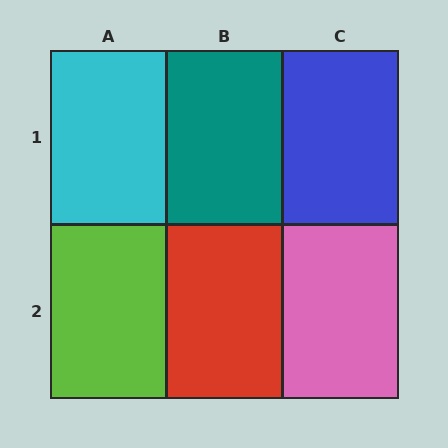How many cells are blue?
1 cell is blue.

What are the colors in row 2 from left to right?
Lime, red, pink.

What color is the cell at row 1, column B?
Teal.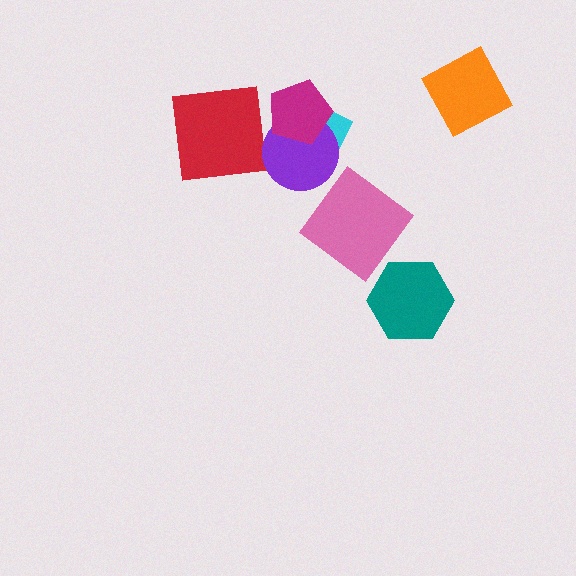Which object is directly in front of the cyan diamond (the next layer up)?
The purple circle is directly in front of the cyan diamond.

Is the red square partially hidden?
No, no other shape covers it.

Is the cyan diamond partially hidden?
Yes, it is partially covered by another shape.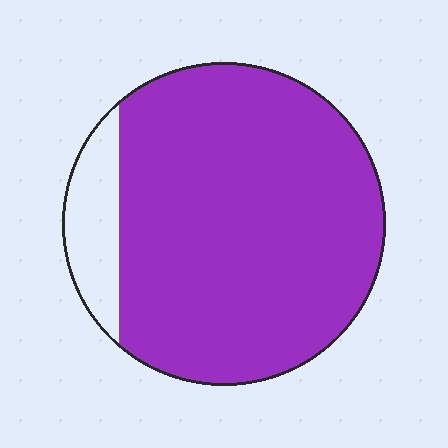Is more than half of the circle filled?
Yes.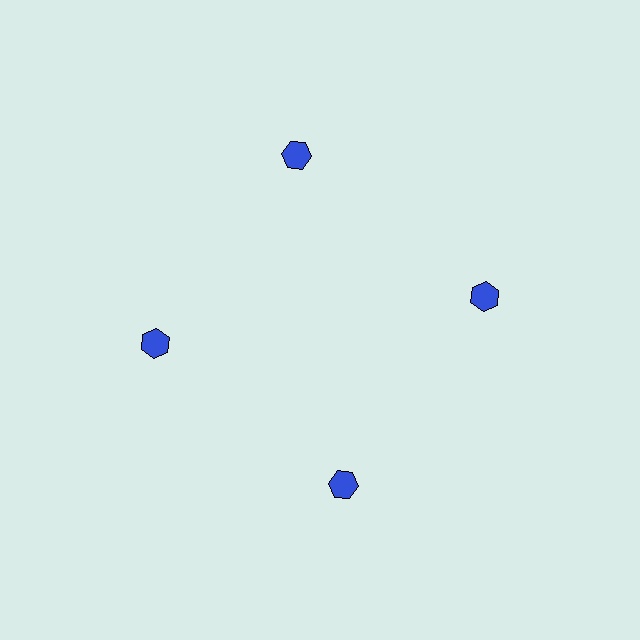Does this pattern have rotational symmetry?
Yes, this pattern has 4-fold rotational symmetry. It looks the same after rotating 90 degrees around the center.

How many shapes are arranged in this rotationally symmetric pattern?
There are 4 shapes, arranged in 4 groups of 1.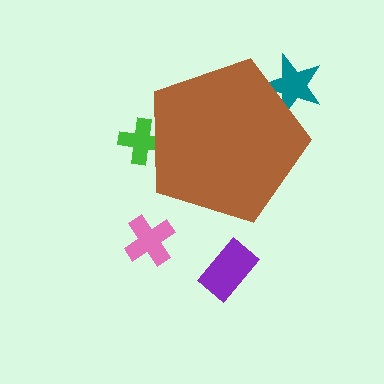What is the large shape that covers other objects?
A brown pentagon.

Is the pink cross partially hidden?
No, the pink cross is fully visible.